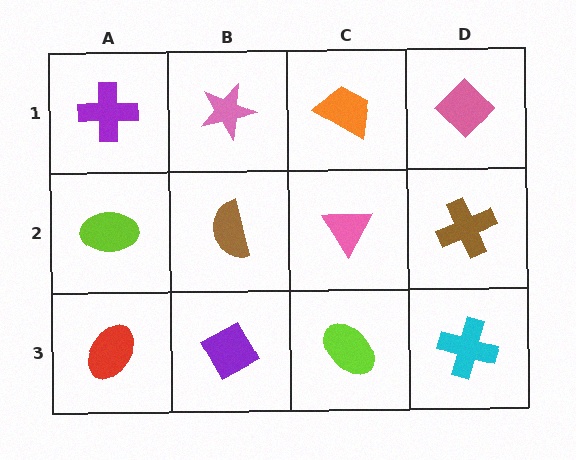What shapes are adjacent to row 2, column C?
An orange trapezoid (row 1, column C), a lime ellipse (row 3, column C), a brown semicircle (row 2, column B), a brown cross (row 2, column D).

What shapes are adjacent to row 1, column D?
A brown cross (row 2, column D), an orange trapezoid (row 1, column C).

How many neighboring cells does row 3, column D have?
2.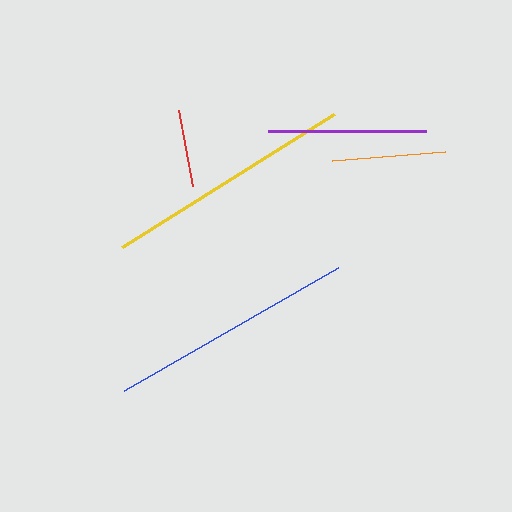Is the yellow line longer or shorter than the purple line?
The yellow line is longer than the purple line.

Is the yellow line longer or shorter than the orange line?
The yellow line is longer than the orange line.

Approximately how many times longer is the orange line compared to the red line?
The orange line is approximately 1.5 times the length of the red line.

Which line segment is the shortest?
The red line is the shortest at approximately 77 pixels.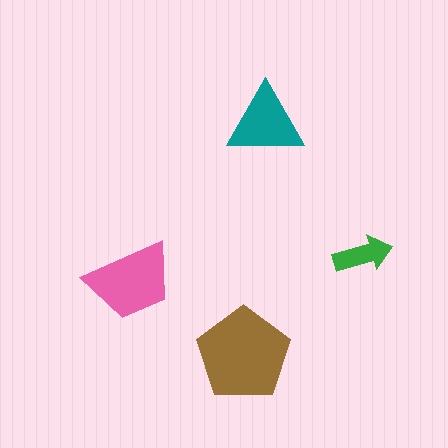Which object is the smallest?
The green arrow.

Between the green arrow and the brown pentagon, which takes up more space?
The brown pentagon.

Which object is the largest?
The brown pentagon.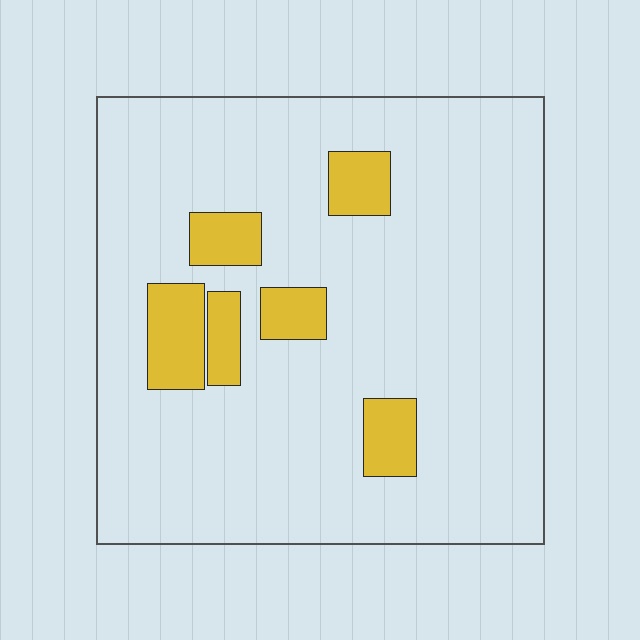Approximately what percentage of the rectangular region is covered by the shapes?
Approximately 15%.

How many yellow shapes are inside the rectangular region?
6.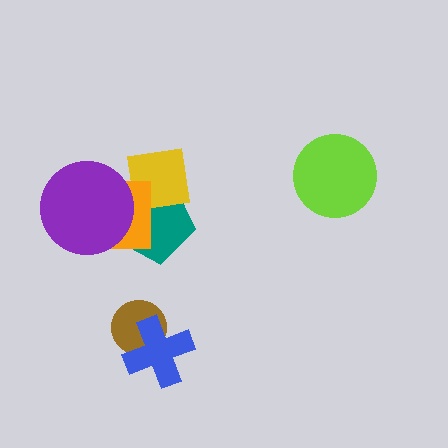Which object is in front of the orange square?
The purple circle is in front of the orange square.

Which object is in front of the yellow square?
The orange square is in front of the yellow square.